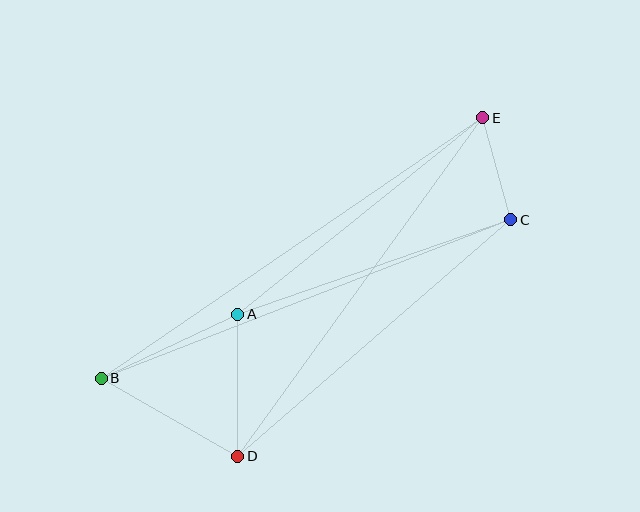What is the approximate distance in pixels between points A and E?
The distance between A and E is approximately 314 pixels.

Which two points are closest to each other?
Points C and E are closest to each other.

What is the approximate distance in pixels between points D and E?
The distance between D and E is approximately 418 pixels.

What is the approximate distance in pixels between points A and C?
The distance between A and C is approximately 289 pixels.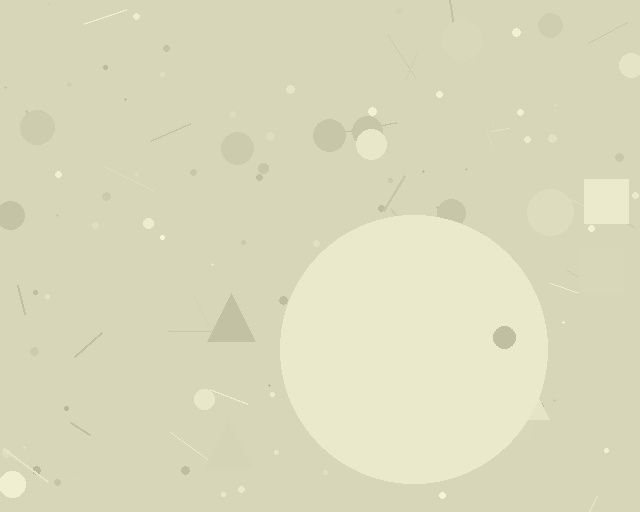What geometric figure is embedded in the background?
A circle is embedded in the background.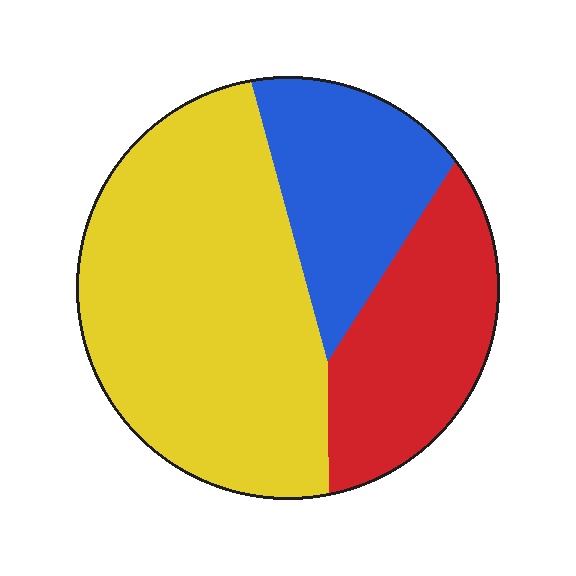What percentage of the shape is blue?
Blue takes up about one fifth (1/5) of the shape.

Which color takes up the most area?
Yellow, at roughly 55%.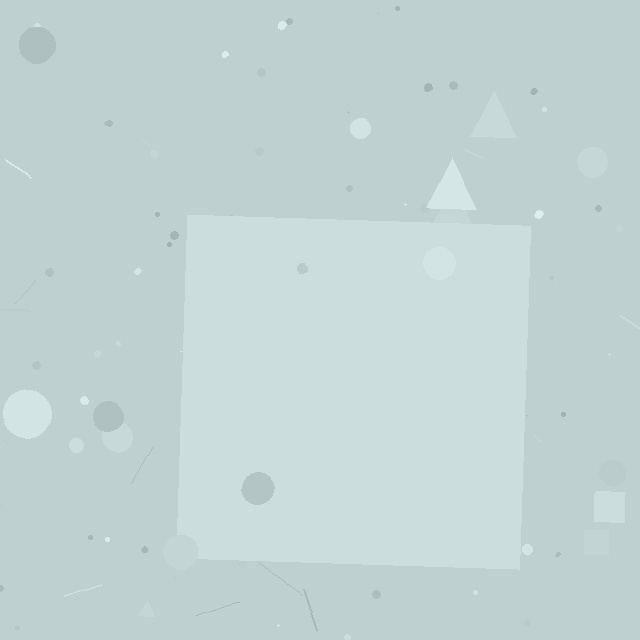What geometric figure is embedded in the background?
A square is embedded in the background.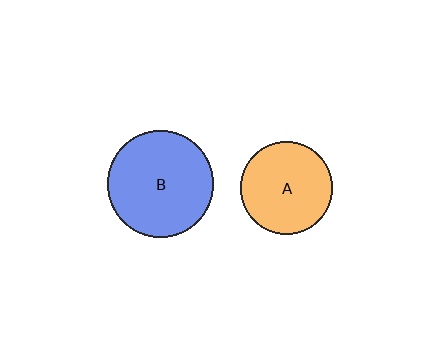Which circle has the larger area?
Circle B (blue).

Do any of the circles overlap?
No, none of the circles overlap.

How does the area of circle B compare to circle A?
Approximately 1.3 times.